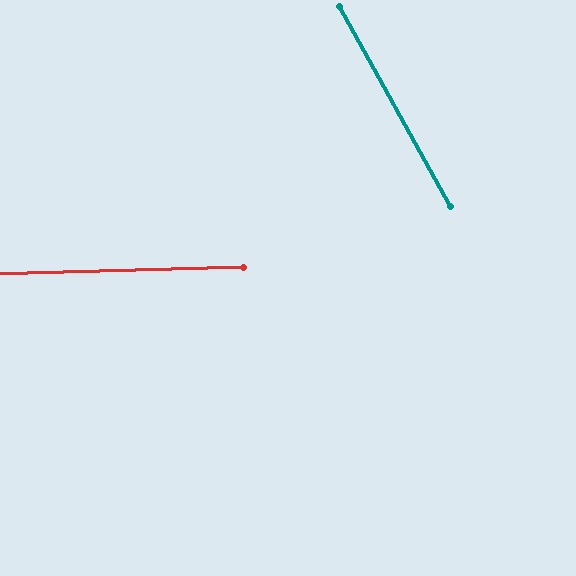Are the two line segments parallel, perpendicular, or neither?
Neither parallel nor perpendicular — they differ by about 62°.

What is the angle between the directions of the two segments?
Approximately 62 degrees.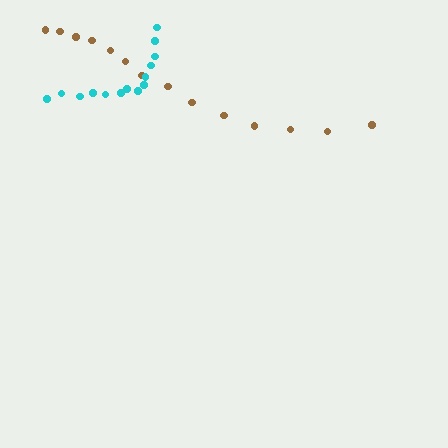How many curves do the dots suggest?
There are 2 distinct paths.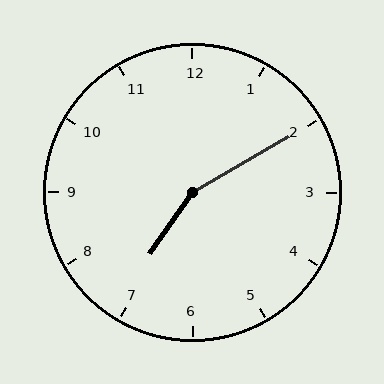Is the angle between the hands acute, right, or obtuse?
It is obtuse.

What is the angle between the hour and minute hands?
Approximately 155 degrees.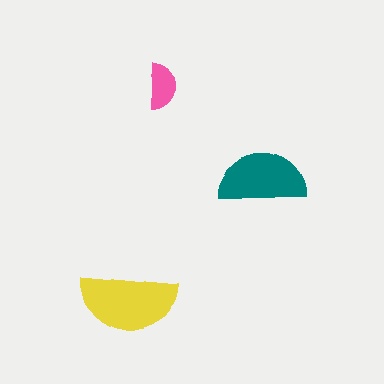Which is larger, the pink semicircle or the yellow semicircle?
The yellow one.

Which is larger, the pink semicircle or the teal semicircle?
The teal one.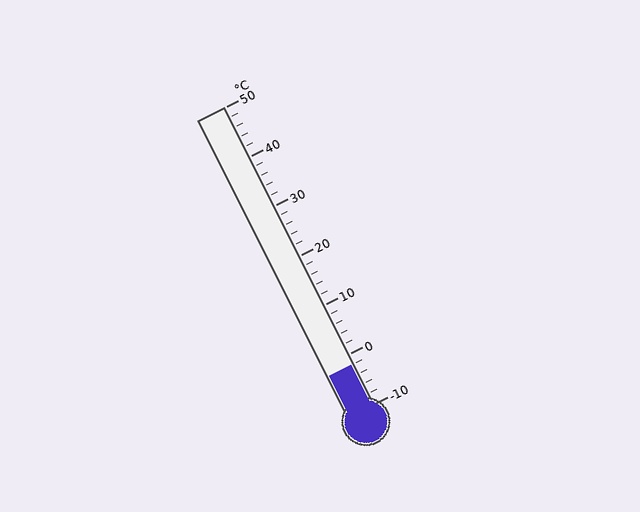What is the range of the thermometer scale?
The thermometer scale ranges from -10°C to 50°C.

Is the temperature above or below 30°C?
The temperature is below 30°C.